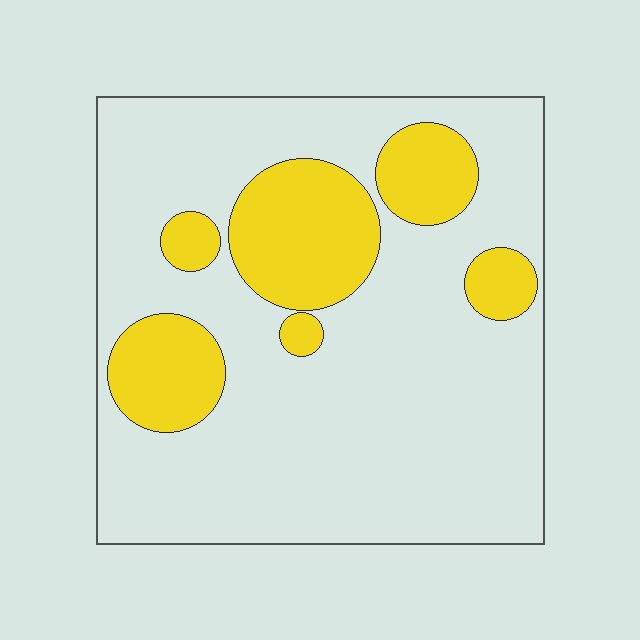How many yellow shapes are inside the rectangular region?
6.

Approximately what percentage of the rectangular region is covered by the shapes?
Approximately 25%.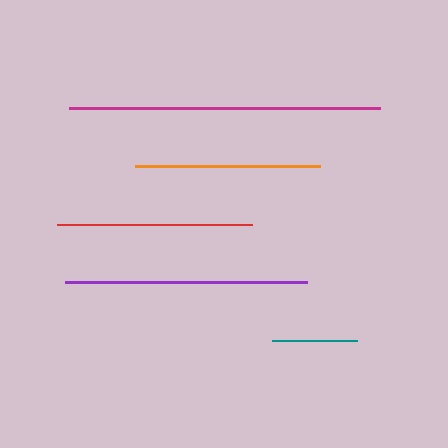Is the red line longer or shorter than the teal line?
The red line is longer than the teal line.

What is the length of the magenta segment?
The magenta segment is approximately 311 pixels long.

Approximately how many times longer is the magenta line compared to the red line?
The magenta line is approximately 1.6 times the length of the red line.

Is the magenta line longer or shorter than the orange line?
The magenta line is longer than the orange line.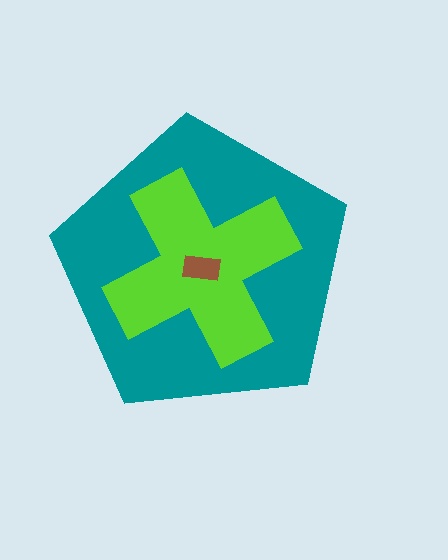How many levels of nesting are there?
3.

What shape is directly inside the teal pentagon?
The lime cross.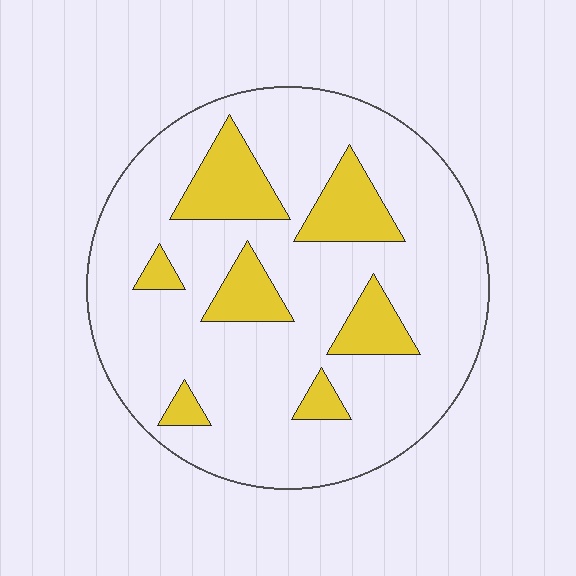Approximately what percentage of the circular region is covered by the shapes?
Approximately 20%.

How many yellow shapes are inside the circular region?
7.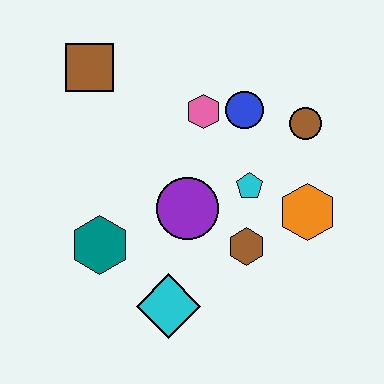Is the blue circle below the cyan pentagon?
No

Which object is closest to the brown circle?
The blue circle is closest to the brown circle.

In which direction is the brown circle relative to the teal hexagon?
The brown circle is to the right of the teal hexagon.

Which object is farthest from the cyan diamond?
The brown square is farthest from the cyan diamond.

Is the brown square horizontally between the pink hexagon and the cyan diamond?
No